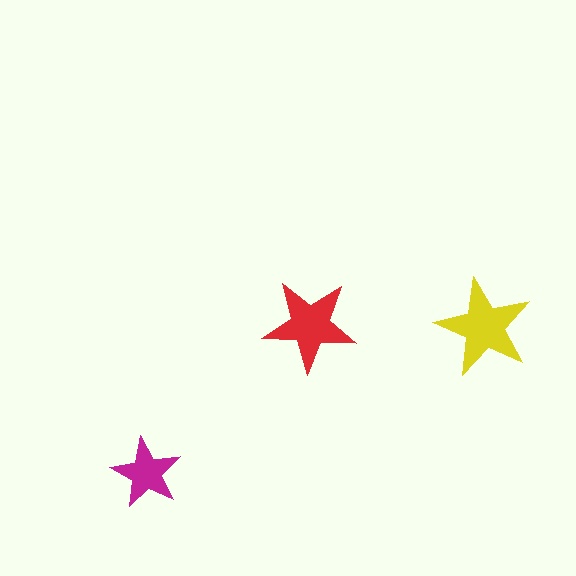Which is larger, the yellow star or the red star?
The yellow one.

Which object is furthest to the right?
The yellow star is rightmost.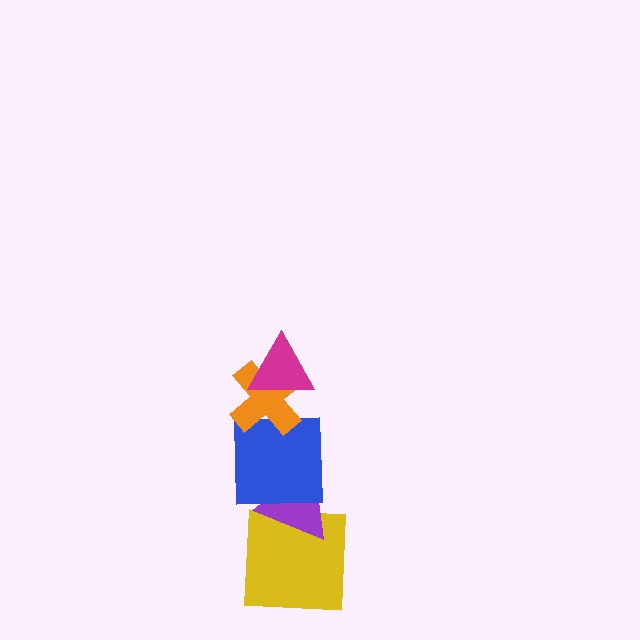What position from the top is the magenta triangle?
The magenta triangle is 1st from the top.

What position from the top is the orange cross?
The orange cross is 2nd from the top.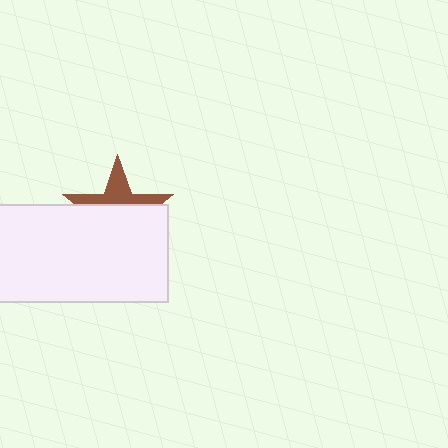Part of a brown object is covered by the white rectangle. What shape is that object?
It is a star.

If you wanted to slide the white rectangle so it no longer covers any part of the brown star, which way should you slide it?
Slide it down — that is the most direct way to separate the two shapes.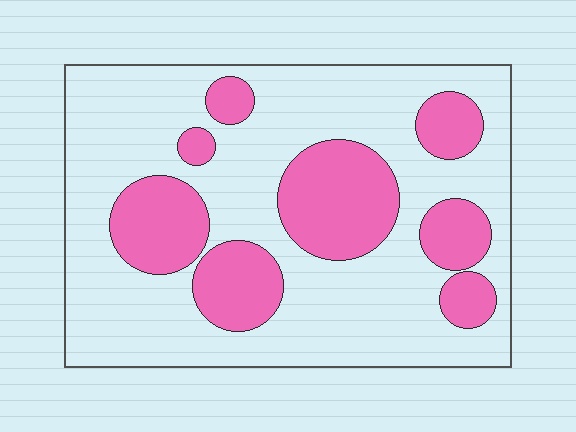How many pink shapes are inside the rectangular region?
8.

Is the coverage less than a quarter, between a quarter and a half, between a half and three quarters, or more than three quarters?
Between a quarter and a half.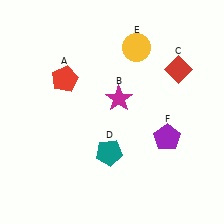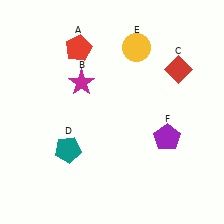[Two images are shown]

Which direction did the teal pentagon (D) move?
The teal pentagon (D) moved left.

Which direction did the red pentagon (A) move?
The red pentagon (A) moved up.